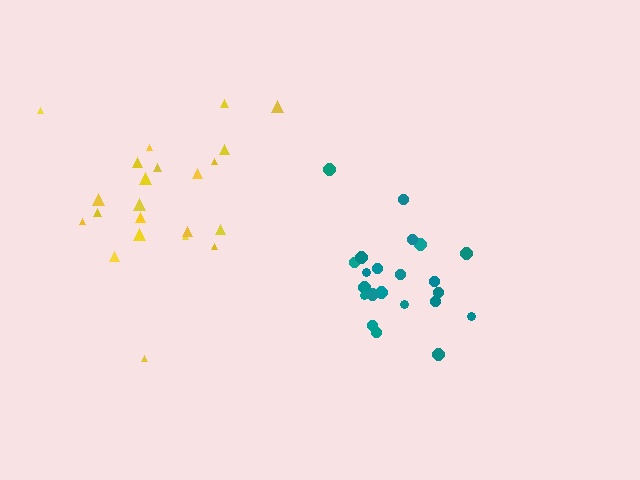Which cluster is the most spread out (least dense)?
Yellow.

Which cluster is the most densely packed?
Teal.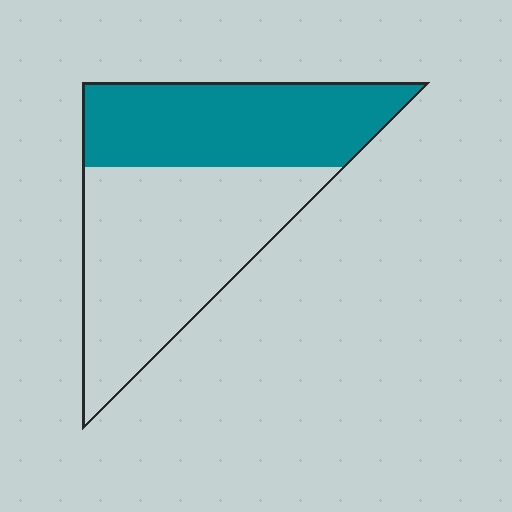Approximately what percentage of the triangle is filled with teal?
Approximately 45%.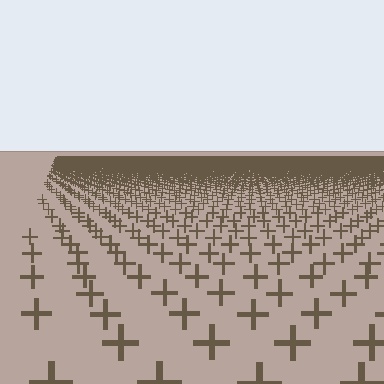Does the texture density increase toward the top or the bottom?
Density increases toward the top.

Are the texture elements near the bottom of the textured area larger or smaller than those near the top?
Larger. Near the bottom, elements are closer to the viewer and appear at a bigger on-screen size.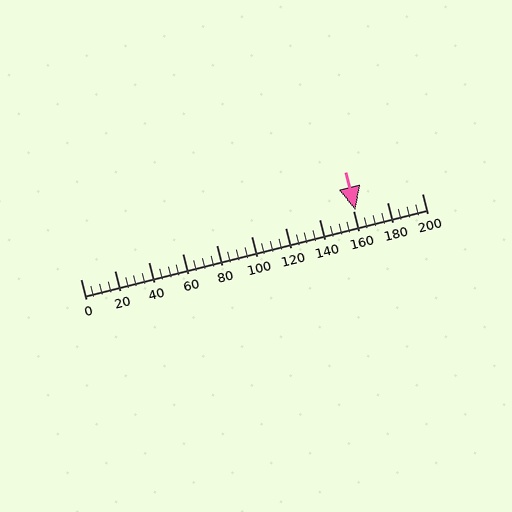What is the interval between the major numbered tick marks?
The major tick marks are spaced 20 units apart.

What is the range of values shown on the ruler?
The ruler shows values from 0 to 200.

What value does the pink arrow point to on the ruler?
The pink arrow points to approximately 161.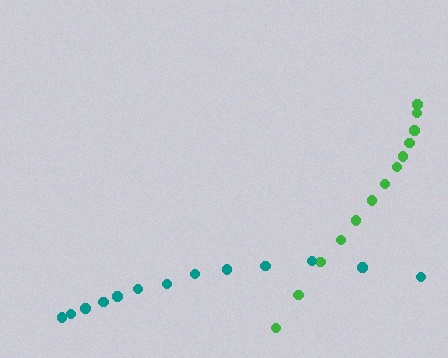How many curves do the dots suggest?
There are 2 distinct paths.